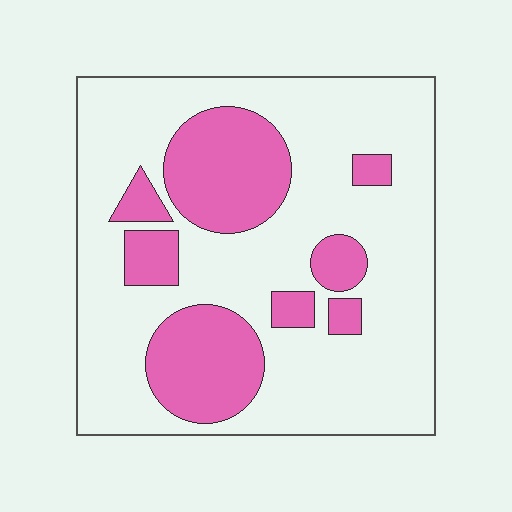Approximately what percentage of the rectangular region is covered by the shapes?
Approximately 30%.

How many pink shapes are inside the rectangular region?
8.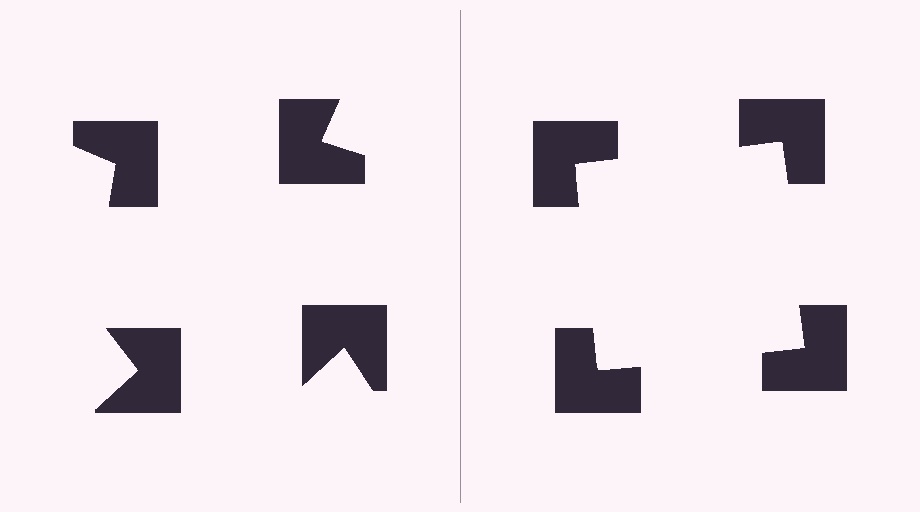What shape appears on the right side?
An illusory square.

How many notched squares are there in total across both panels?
8 — 4 on each side.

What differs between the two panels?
The notched squares are positioned identically on both sides; only the wedge orientations differ. On the right they align to a square; on the left they are misaligned.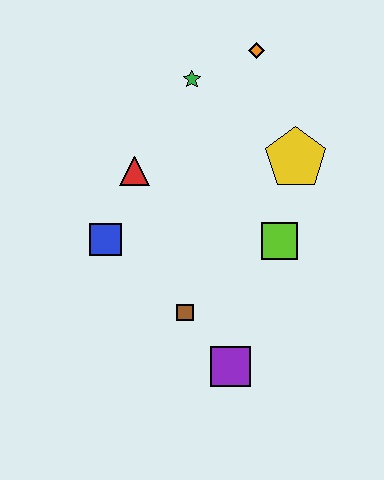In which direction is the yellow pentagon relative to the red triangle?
The yellow pentagon is to the right of the red triangle.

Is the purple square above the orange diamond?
No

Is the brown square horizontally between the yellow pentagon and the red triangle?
Yes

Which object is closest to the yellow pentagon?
The lime square is closest to the yellow pentagon.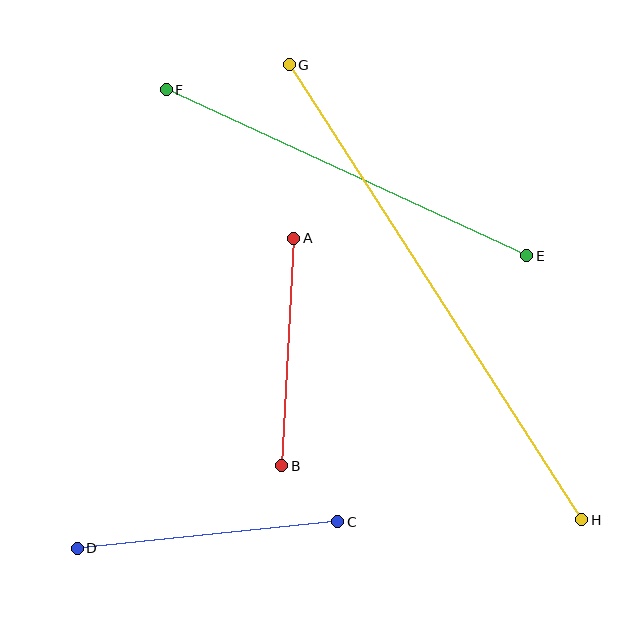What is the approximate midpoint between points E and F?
The midpoint is at approximately (347, 173) pixels.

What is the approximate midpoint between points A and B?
The midpoint is at approximately (288, 352) pixels.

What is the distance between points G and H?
The distance is approximately 541 pixels.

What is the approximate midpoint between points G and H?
The midpoint is at approximately (436, 292) pixels.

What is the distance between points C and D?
The distance is approximately 262 pixels.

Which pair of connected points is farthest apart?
Points G and H are farthest apart.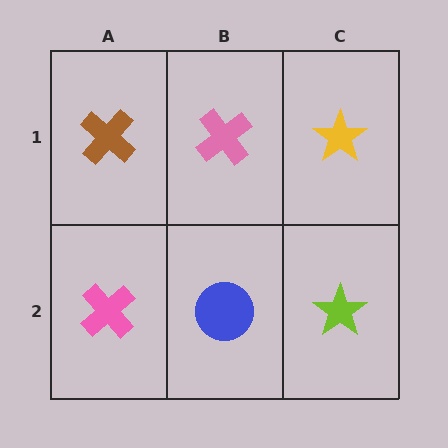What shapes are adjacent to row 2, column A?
A brown cross (row 1, column A), a blue circle (row 2, column B).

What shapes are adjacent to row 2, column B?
A pink cross (row 1, column B), a pink cross (row 2, column A), a lime star (row 2, column C).